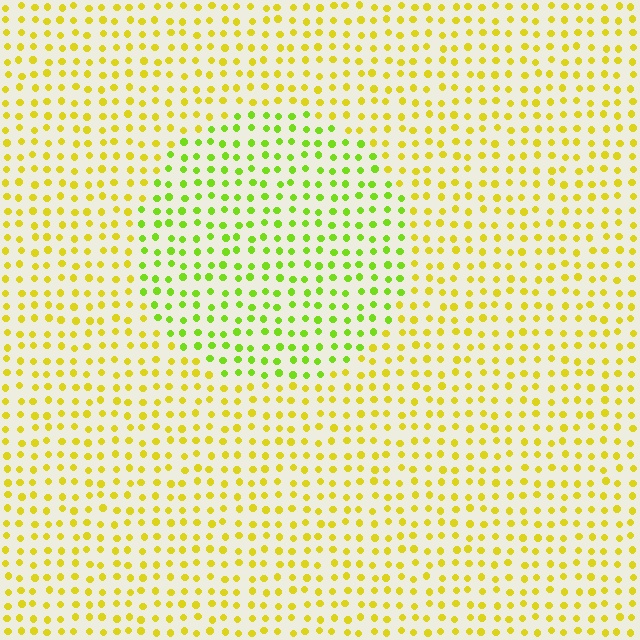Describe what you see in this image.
The image is filled with small yellow elements in a uniform arrangement. A circle-shaped region is visible where the elements are tinted to a slightly different hue, forming a subtle color boundary.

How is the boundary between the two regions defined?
The boundary is defined purely by a slight shift in hue (about 35 degrees). Spacing, size, and orientation are identical on both sides.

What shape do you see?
I see a circle.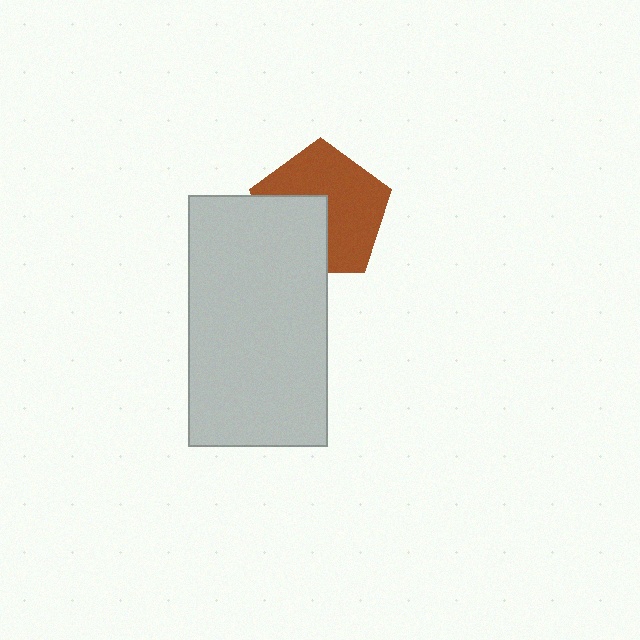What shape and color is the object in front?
The object in front is a light gray rectangle.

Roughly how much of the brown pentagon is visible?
About half of it is visible (roughly 63%).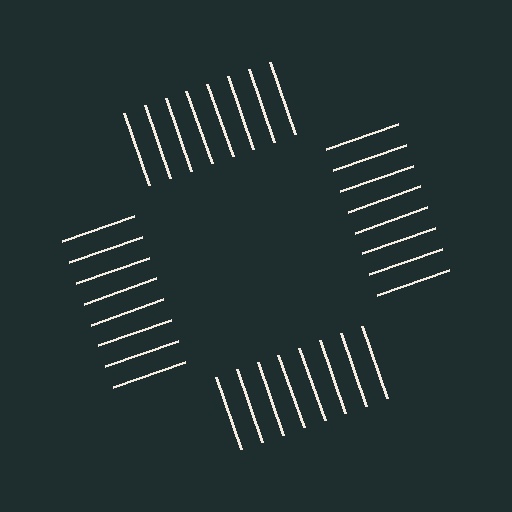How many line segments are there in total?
32 — 8 along each of the 4 edges.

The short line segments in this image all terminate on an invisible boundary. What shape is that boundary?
An illusory square — the line segments terminate on its edges but no continuous stroke is drawn.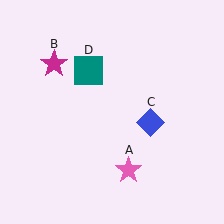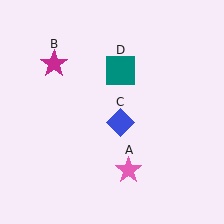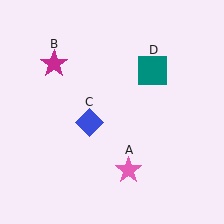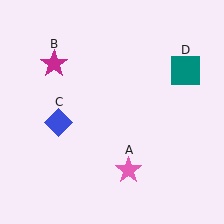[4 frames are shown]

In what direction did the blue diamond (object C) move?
The blue diamond (object C) moved left.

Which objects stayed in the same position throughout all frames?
Pink star (object A) and magenta star (object B) remained stationary.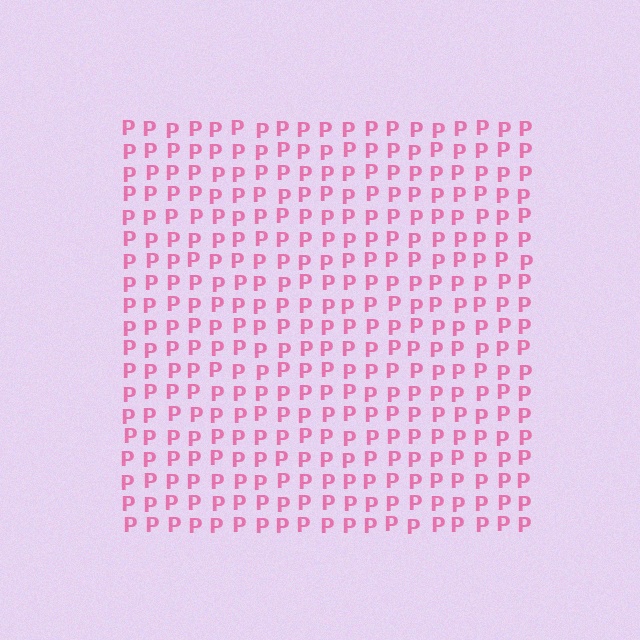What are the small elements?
The small elements are letter P's.